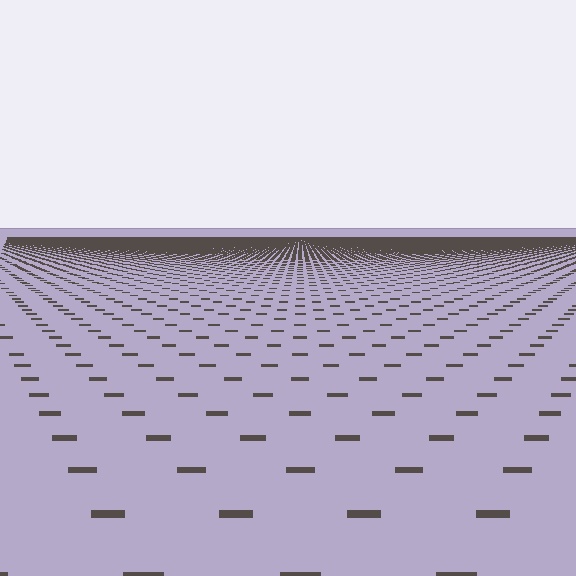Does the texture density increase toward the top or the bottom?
Density increases toward the top.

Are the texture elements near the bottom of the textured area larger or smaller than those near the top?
Larger. Near the bottom, elements are closer to the viewer and appear at a bigger on-screen size.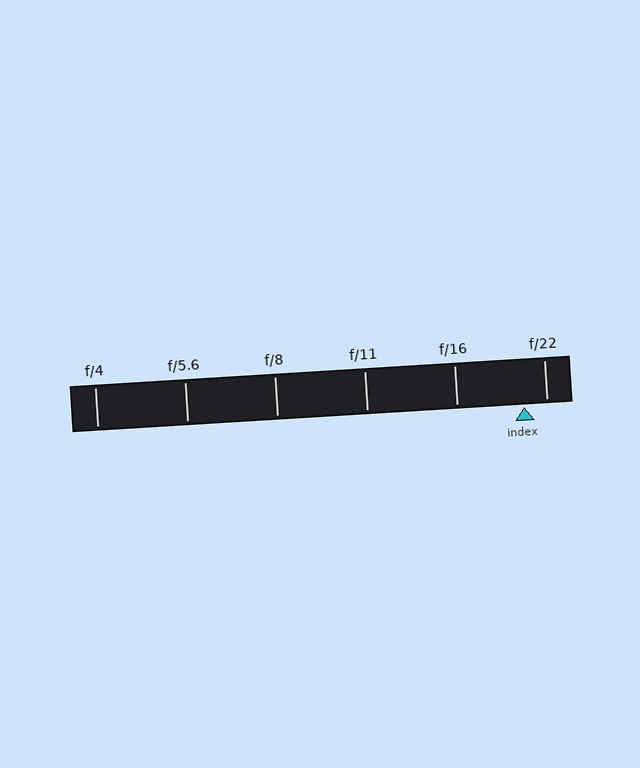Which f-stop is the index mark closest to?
The index mark is closest to f/22.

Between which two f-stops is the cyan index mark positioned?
The index mark is between f/16 and f/22.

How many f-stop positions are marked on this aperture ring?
There are 6 f-stop positions marked.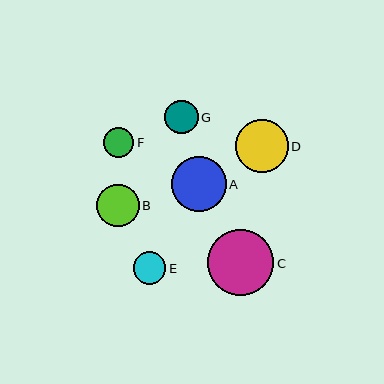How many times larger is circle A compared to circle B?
Circle A is approximately 1.3 times the size of circle B.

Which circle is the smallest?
Circle F is the smallest with a size of approximately 30 pixels.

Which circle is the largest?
Circle C is the largest with a size of approximately 66 pixels.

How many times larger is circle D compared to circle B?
Circle D is approximately 1.2 times the size of circle B.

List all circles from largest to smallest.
From largest to smallest: C, A, D, B, G, E, F.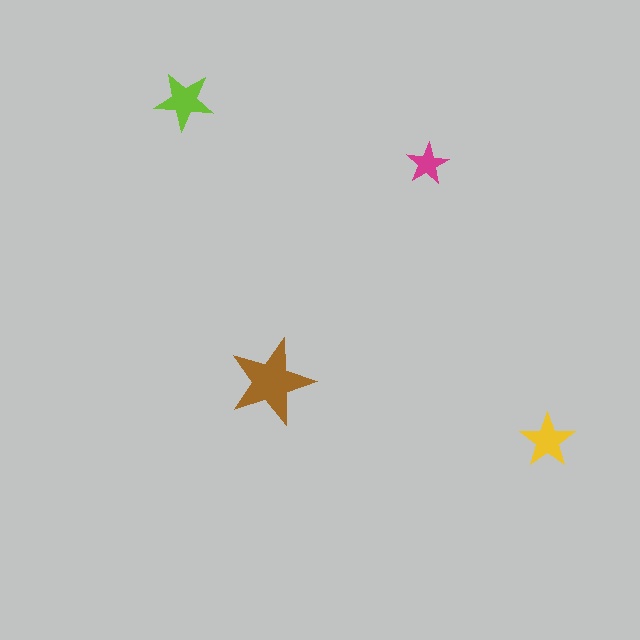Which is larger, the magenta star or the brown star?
The brown one.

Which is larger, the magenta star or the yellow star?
The yellow one.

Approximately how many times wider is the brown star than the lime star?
About 1.5 times wider.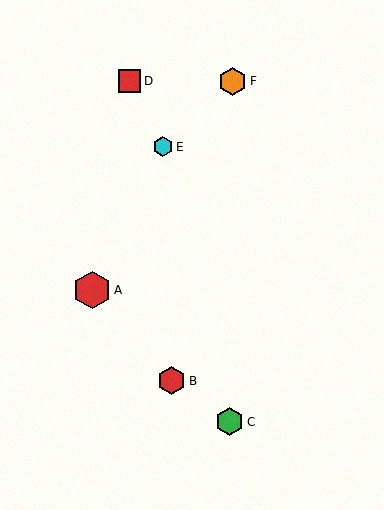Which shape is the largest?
The red hexagon (labeled A) is the largest.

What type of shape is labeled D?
Shape D is a red square.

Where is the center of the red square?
The center of the red square is at (130, 81).